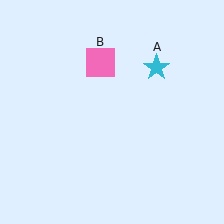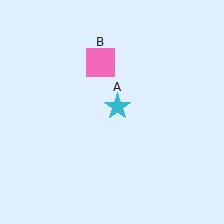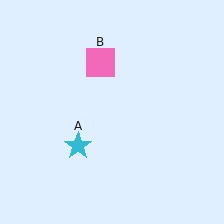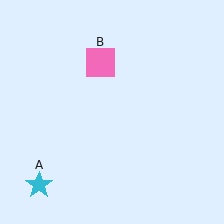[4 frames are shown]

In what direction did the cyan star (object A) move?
The cyan star (object A) moved down and to the left.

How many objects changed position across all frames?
1 object changed position: cyan star (object A).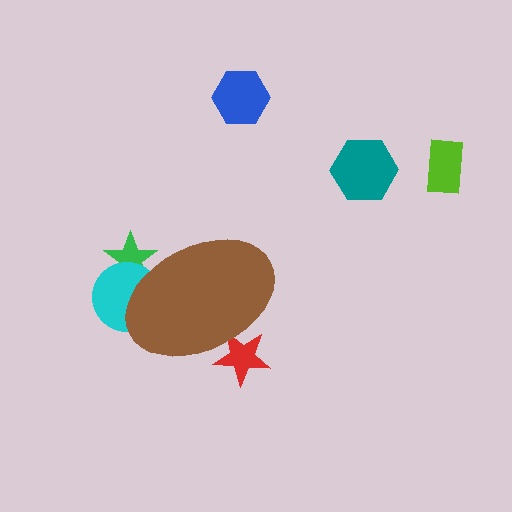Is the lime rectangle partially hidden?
No, the lime rectangle is fully visible.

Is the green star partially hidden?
Yes, the green star is partially hidden behind the brown ellipse.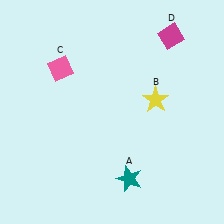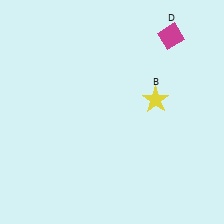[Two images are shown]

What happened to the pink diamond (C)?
The pink diamond (C) was removed in Image 2. It was in the top-left area of Image 1.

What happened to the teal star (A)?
The teal star (A) was removed in Image 2. It was in the bottom-right area of Image 1.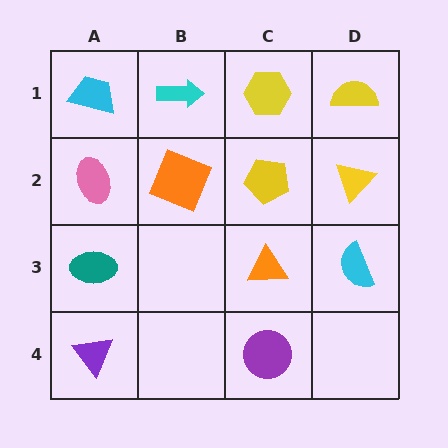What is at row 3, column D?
A cyan semicircle.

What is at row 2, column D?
A yellow triangle.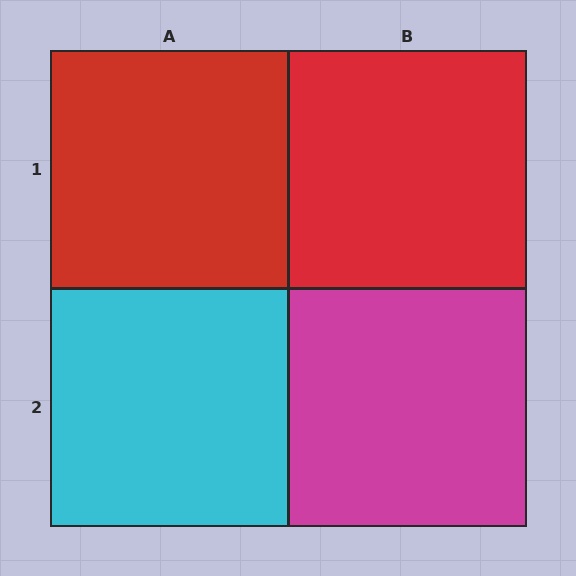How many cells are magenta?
1 cell is magenta.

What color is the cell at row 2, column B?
Magenta.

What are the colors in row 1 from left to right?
Red, red.